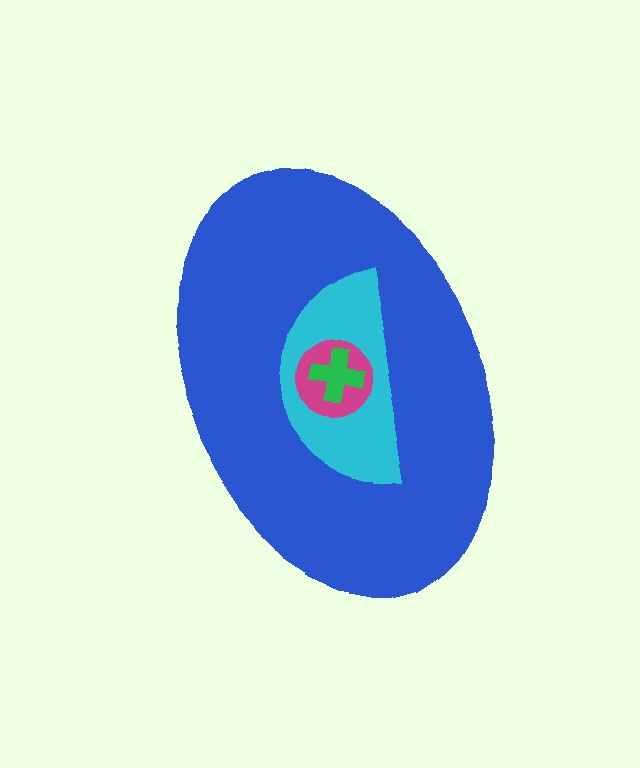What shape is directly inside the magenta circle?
The green cross.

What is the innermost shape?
The green cross.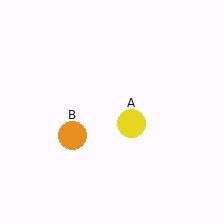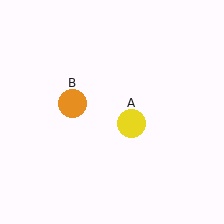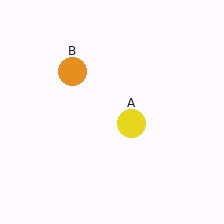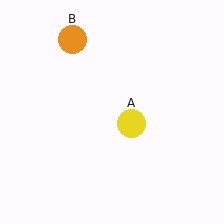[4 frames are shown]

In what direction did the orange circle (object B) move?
The orange circle (object B) moved up.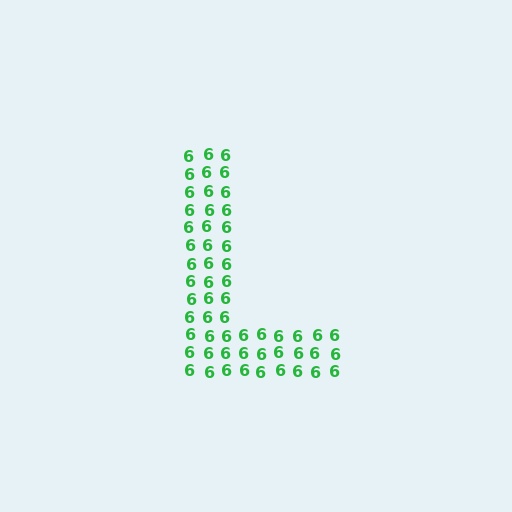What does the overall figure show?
The overall figure shows the letter L.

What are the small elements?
The small elements are digit 6's.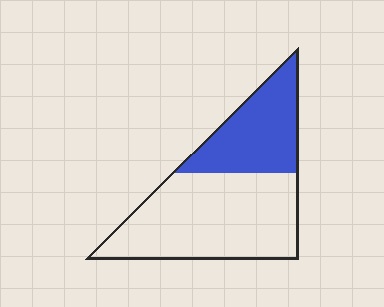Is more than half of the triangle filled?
No.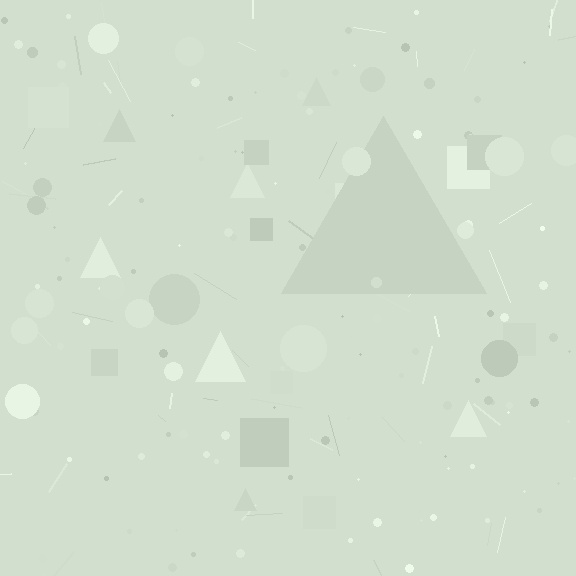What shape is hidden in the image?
A triangle is hidden in the image.